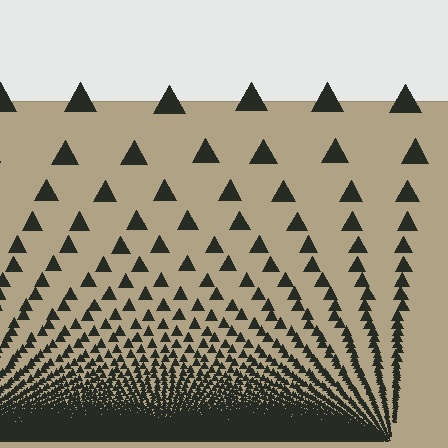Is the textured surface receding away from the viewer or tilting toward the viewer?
The surface appears to tilt toward the viewer. Texture elements get larger and sparser toward the top.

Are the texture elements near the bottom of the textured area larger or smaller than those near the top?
Smaller. The gradient is inverted — elements near the bottom are smaller and denser.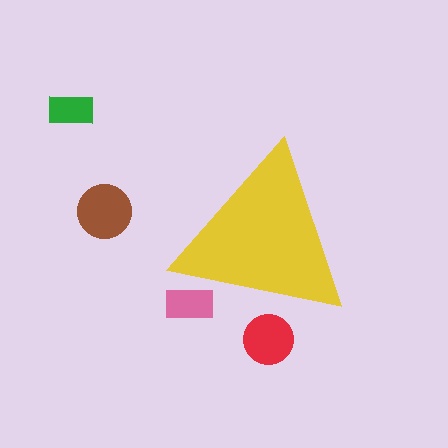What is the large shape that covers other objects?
A yellow triangle.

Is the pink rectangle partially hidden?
Yes, the pink rectangle is partially hidden behind the yellow triangle.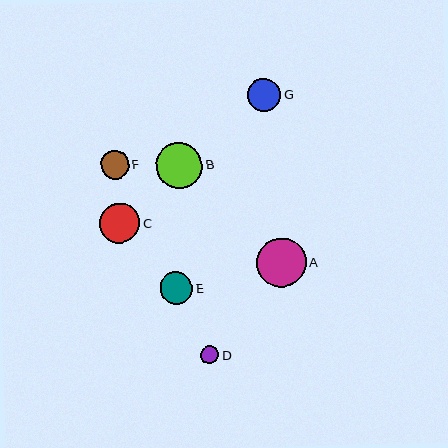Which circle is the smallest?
Circle D is the smallest with a size of approximately 18 pixels.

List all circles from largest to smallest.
From largest to smallest: A, B, C, G, E, F, D.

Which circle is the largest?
Circle A is the largest with a size of approximately 50 pixels.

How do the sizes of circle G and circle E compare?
Circle G and circle E are approximately the same size.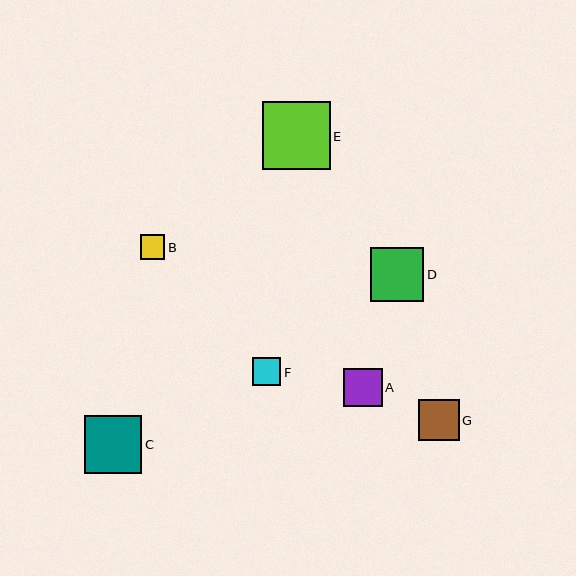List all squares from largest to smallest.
From largest to smallest: E, C, D, G, A, F, B.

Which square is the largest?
Square E is the largest with a size of approximately 68 pixels.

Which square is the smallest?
Square B is the smallest with a size of approximately 25 pixels.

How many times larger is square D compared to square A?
Square D is approximately 1.4 times the size of square A.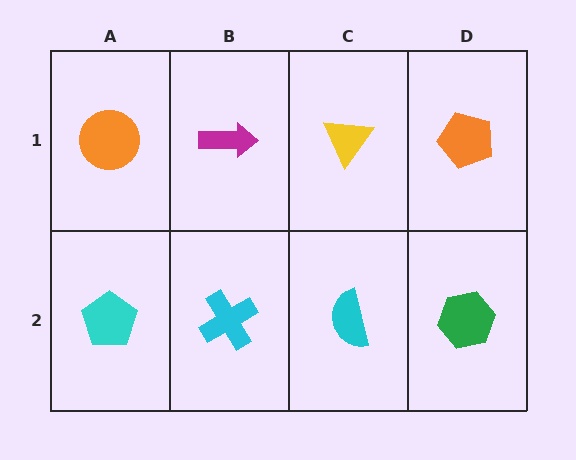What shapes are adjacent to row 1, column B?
A cyan cross (row 2, column B), an orange circle (row 1, column A), a yellow triangle (row 1, column C).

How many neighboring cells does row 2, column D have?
2.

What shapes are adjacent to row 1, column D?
A green hexagon (row 2, column D), a yellow triangle (row 1, column C).